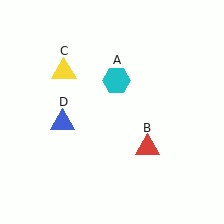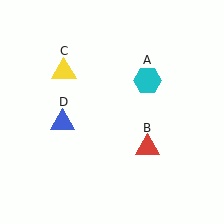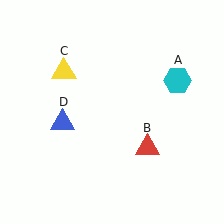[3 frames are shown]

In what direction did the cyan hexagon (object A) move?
The cyan hexagon (object A) moved right.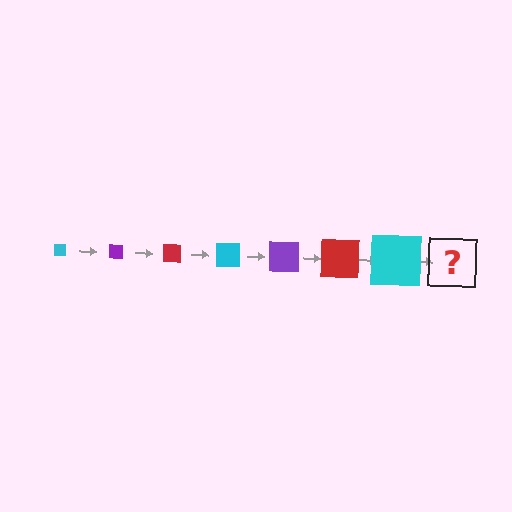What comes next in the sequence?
The next element should be a purple square, larger than the previous one.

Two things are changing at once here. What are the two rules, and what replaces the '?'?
The two rules are that the square grows larger each step and the color cycles through cyan, purple, and red. The '?' should be a purple square, larger than the previous one.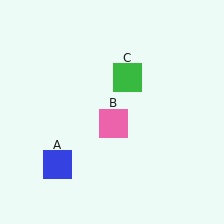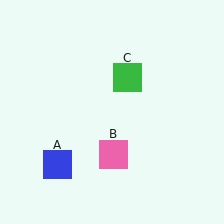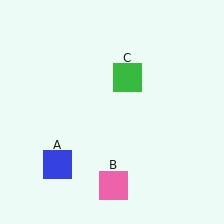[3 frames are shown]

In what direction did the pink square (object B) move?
The pink square (object B) moved down.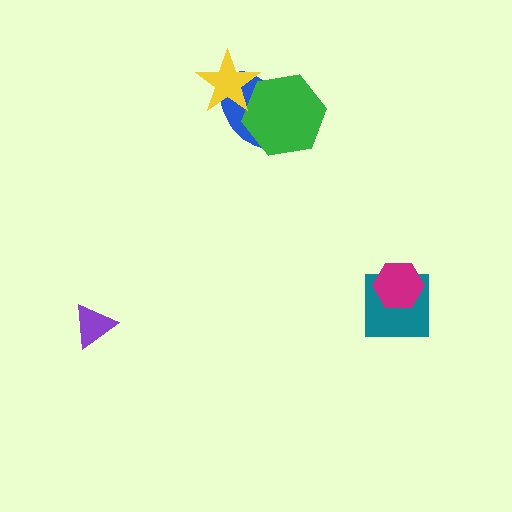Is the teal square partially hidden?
Yes, it is partially covered by another shape.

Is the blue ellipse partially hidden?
Yes, it is partially covered by another shape.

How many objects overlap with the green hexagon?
2 objects overlap with the green hexagon.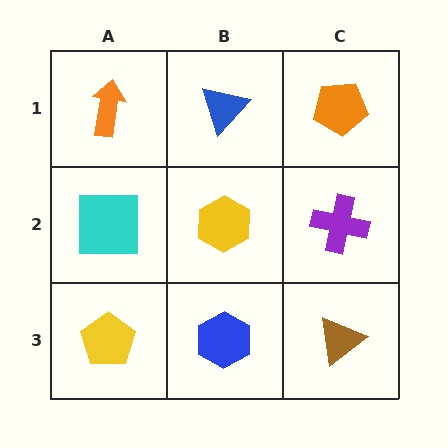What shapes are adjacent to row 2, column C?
An orange pentagon (row 1, column C), a brown triangle (row 3, column C), a yellow hexagon (row 2, column B).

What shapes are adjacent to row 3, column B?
A yellow hexagon (row 2, column B), a yellow pentagon (row 3, column A), a brown triangle (row 3, column C).